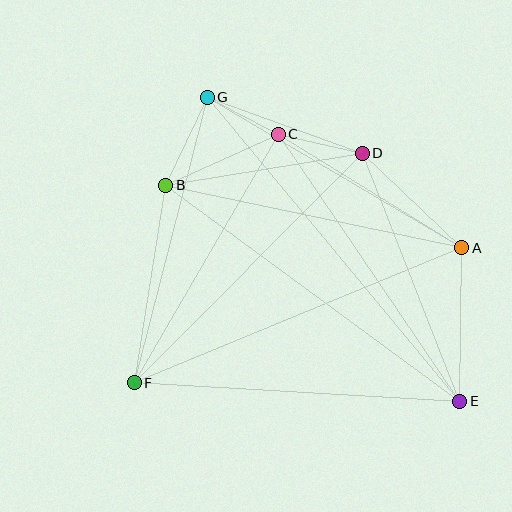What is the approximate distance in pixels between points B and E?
The distance between B and E is approximately 365 pixels.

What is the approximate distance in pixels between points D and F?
The distance between D and F is approximately 324 pixels.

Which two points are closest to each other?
Points C and G are closest to each other.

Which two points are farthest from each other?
Points E and G are farthest from each other.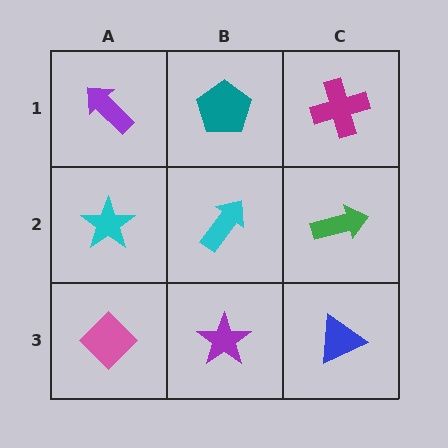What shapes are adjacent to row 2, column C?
A magenta cross (row 1, column C), a blue triangle (row 3, column C), a cyan arrow (row 2, column B).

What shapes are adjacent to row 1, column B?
A cyan arrow (row 2, column B), a purple arrow (row 1, column A), a magenta cross (row 1, column C).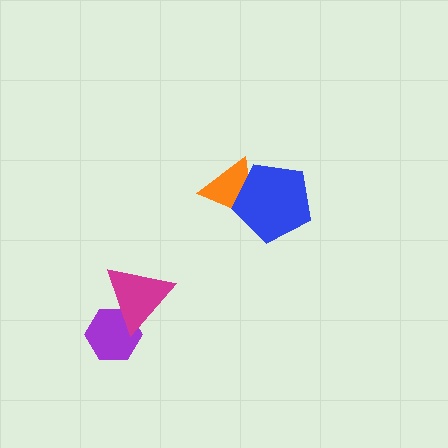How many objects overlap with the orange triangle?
1 object overlaps with the orange triangle.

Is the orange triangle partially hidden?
Yes, it is partially covered by another shape.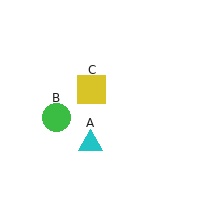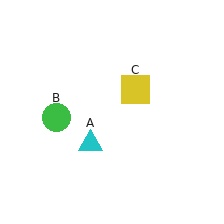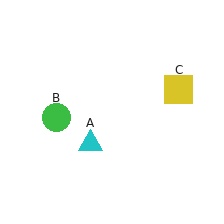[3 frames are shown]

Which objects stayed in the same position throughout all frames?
Cyan triangle (object A) and green circle (object B) remained stationary.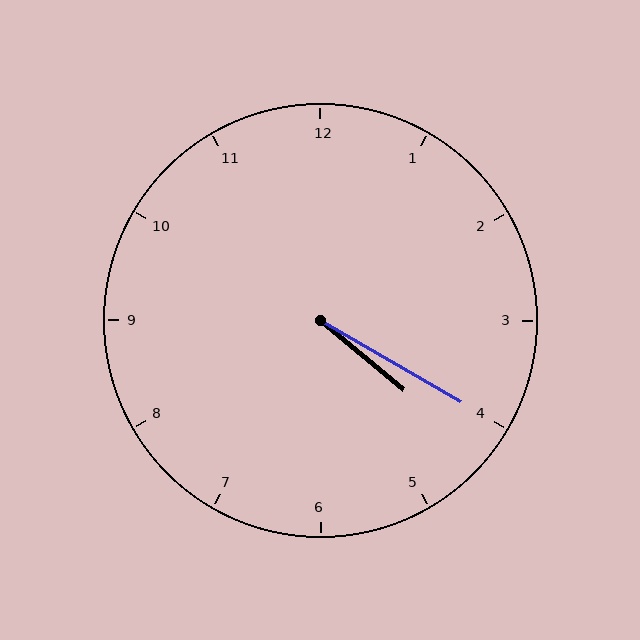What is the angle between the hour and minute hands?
Approximately 10 degrees.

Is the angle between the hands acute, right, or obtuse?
It is acute.